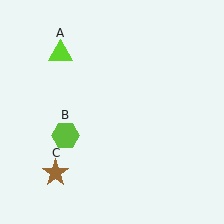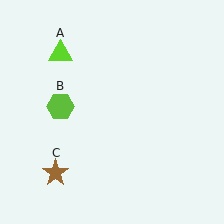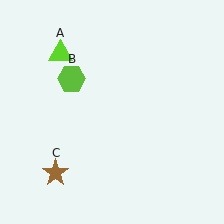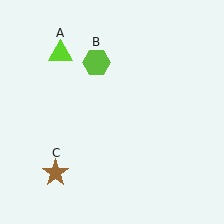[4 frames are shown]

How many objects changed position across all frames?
1 object changed position: lime hexagon (object B).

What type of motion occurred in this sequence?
The lime hexagon (object B) rotated clockwise around the center of the scene.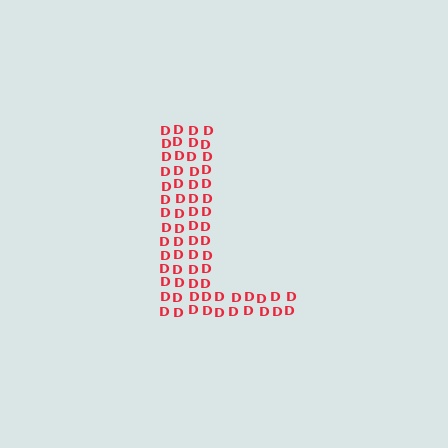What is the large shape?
The large shape is the letter L.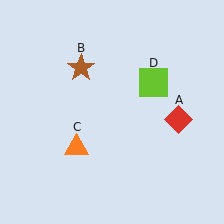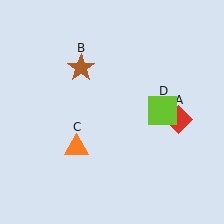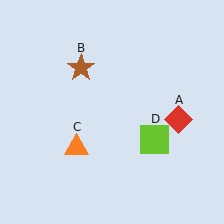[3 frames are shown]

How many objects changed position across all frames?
1 object changed position: lime square (object D).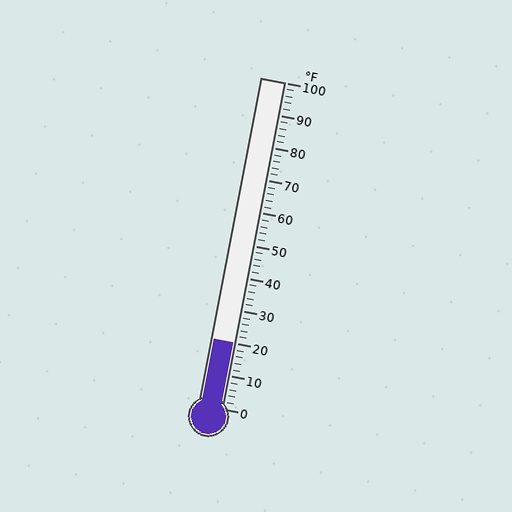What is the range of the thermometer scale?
The thermometer scale ranges from 0°F to 100°F.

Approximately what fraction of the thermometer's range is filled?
The thermometer is filled to approximately 20% of its range.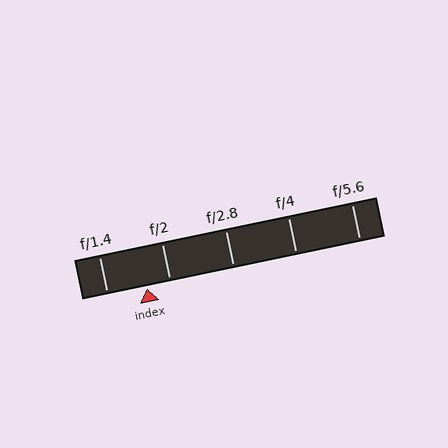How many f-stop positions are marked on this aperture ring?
There are 5 f-stop positions marked.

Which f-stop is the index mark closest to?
The index mark is closest to f/2.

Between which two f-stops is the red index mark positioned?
The index mark is between f/1.4 and f/2.